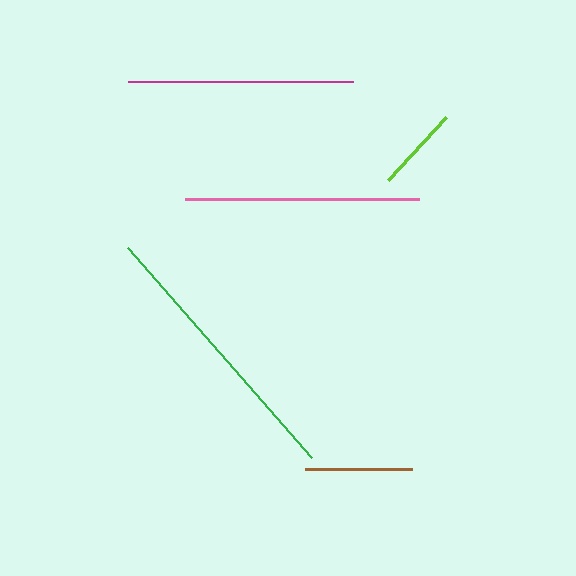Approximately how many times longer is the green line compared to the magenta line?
The green line is approximately 1.2 times the length of the magenta line.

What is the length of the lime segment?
The lime segment is approximately 85 pixels long.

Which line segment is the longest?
The green line is the longest at approximately 279 pixels.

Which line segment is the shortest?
The lime line is the shortest at approximately 85 pixels.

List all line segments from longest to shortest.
From longest to shortest: green, pink, magenta, brown, lime.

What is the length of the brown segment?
The brown segment is approximately 107 pixels long.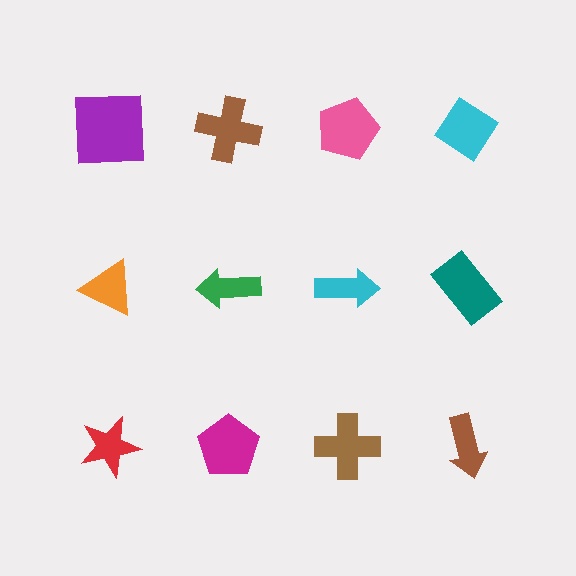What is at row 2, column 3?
A cyan arrow.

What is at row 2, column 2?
A green arrow.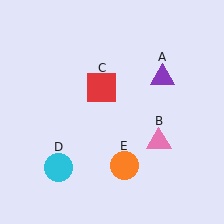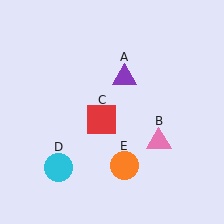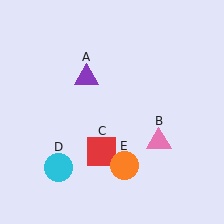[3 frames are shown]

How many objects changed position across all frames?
2 objects changed position: purple triangle (object A), red square (object C).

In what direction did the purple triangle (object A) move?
The purple triangle (object A) moved left.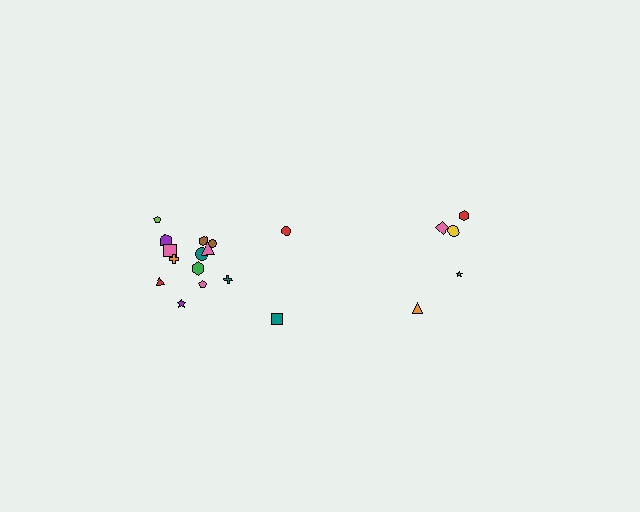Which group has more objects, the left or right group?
The left group.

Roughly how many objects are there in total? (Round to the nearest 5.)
Roughly 20 objects in total.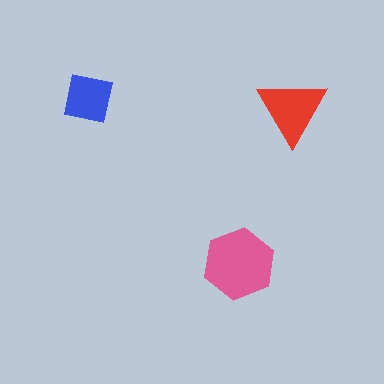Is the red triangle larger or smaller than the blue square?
Larger.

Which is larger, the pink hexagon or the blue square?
The pink hexagon.